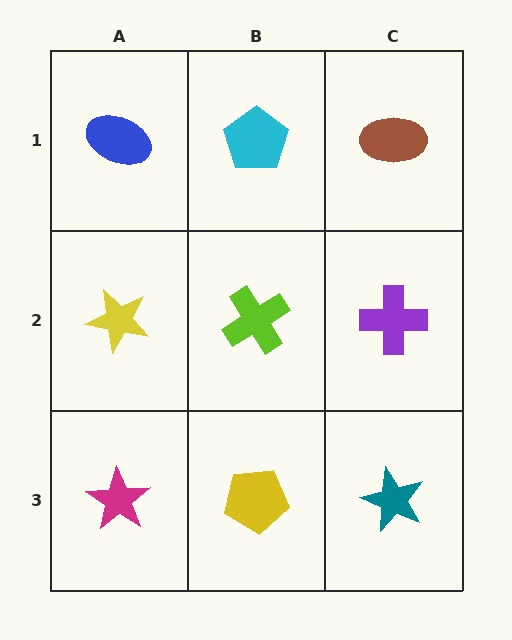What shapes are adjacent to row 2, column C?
A brown ellipse (row 1, column C), a teal star (row 3, column C), a lime cross (row 2, column B).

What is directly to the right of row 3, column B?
A teal star.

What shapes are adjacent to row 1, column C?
A purple cross (row 2, column C), a cyan pentagon (row 1, column B).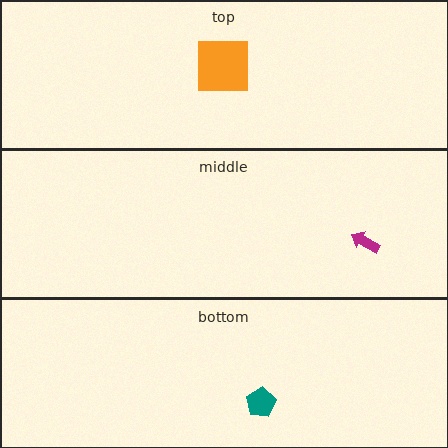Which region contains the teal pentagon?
The bottom region.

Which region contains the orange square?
The top region.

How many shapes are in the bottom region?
1.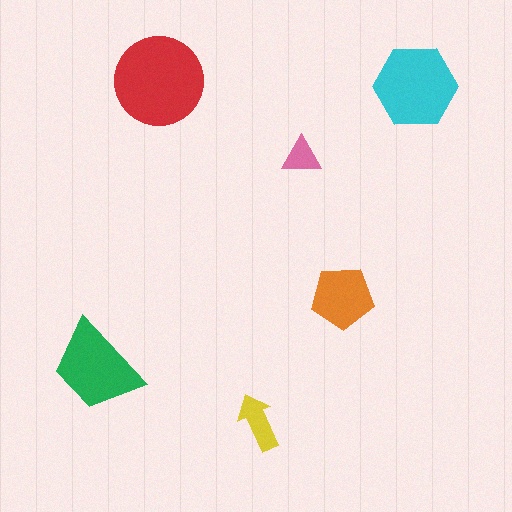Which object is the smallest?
The pink triangle.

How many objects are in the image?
There are 6 objects in the image.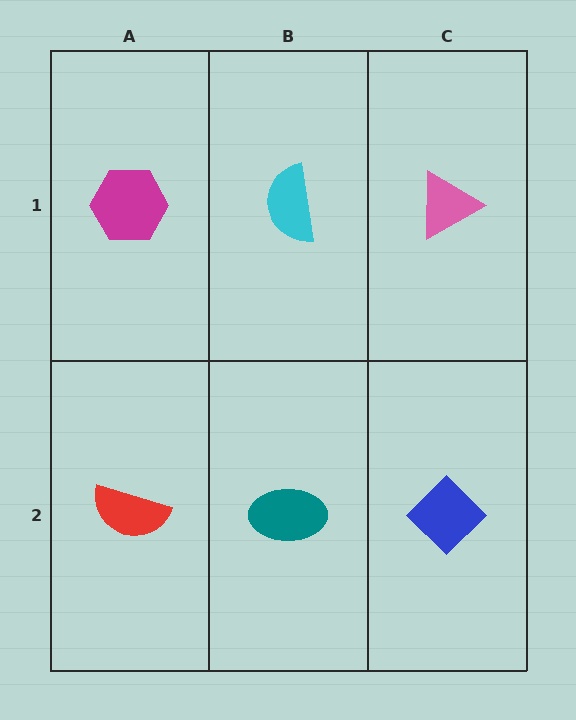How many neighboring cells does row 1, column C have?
2.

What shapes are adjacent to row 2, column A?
A magenta hexagon (row 1, column A), a teal ellipse (row 2, column B).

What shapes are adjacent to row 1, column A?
A red semicircle (row 2, column A), a cyan semicircle (row 1, column B).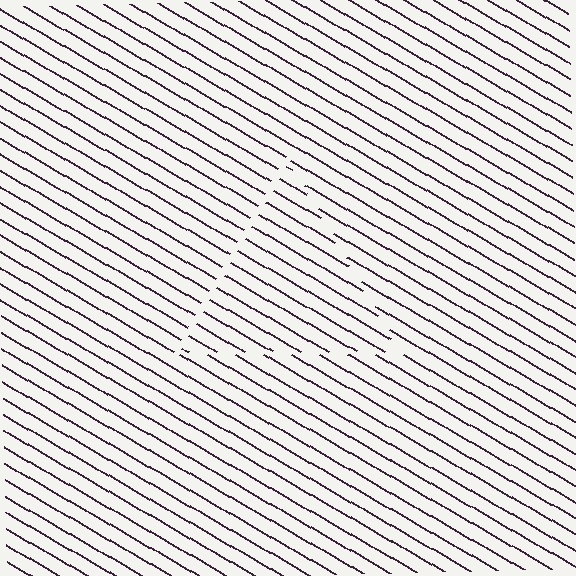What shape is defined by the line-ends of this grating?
An illusory triangle. The interior of the shape contains the same grating, shifted by half a period — the contour is defined by the phase discontinuity where line-ends from the inner and outer gratings abut.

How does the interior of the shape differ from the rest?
The interior of the shape contains the same grating, shifted by half a period — the contour is defined by the phase discontinuity where line-ends from the inner and outer gratings abut.